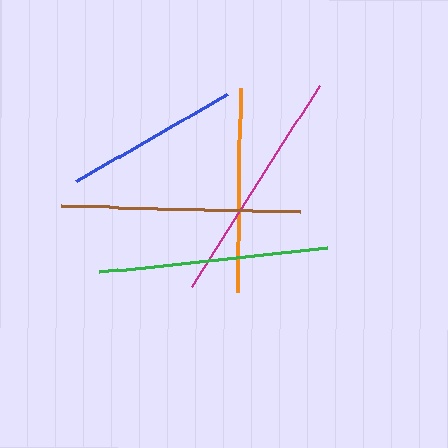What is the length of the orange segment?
The orange segment is approximately 204 pixels long.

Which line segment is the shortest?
The blue line is the shortest at approximately 174 pixels.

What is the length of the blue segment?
The blue segment is approximately 174 pixels long.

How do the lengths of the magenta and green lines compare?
The magenta and green lines are approximately the same length.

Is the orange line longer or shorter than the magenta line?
The magenta line is longer than the orange line.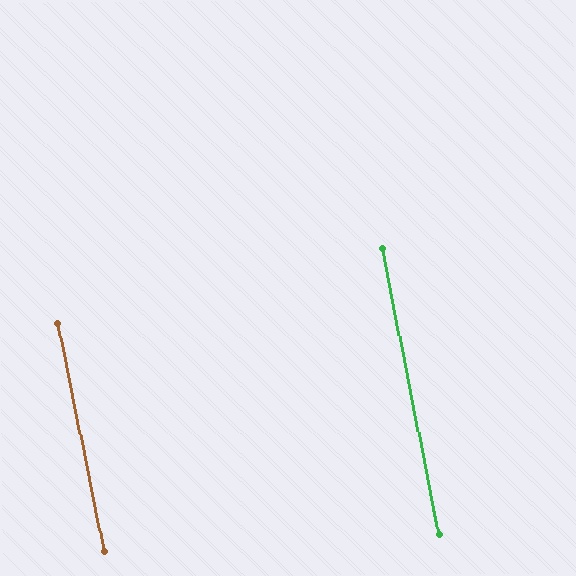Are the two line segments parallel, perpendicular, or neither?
Parallel — their directions differ by only 0.3°.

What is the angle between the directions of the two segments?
Approximately 0 degrees.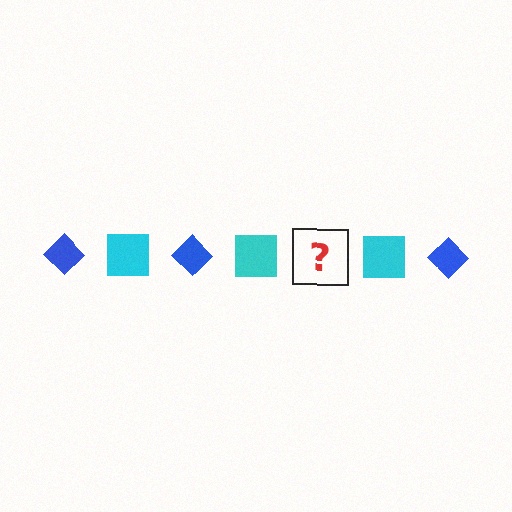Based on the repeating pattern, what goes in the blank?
The blank should be a blue diamond.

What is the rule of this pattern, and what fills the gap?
The rule is that the pattern alternates between blue diamond and cyan square. The gap should be filled with a blue diamond.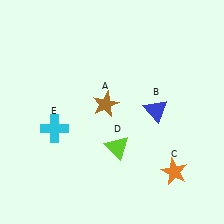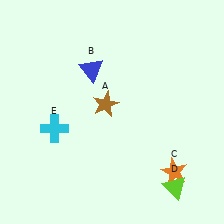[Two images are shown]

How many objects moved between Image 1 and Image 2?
2 objects moved between the two images.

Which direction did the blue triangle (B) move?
The blue triangle (B) moved left.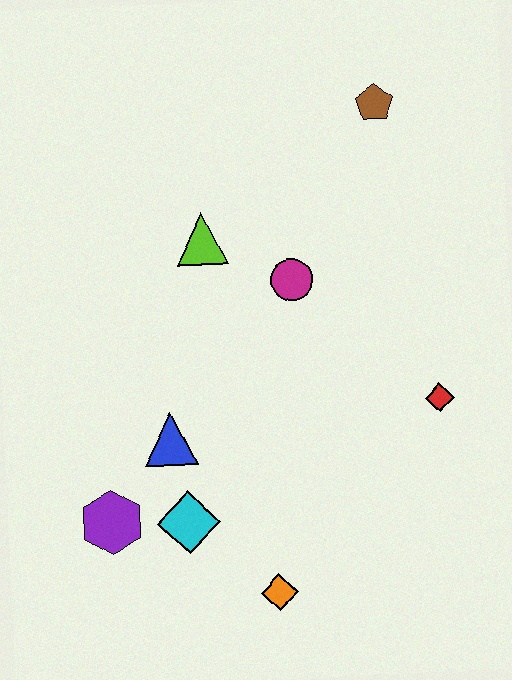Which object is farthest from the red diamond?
The purple hexagon is farthest from the red diamond.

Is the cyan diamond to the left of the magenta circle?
Yes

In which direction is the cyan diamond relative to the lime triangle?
The cyan diamond is below the lime triangle.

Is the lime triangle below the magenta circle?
No